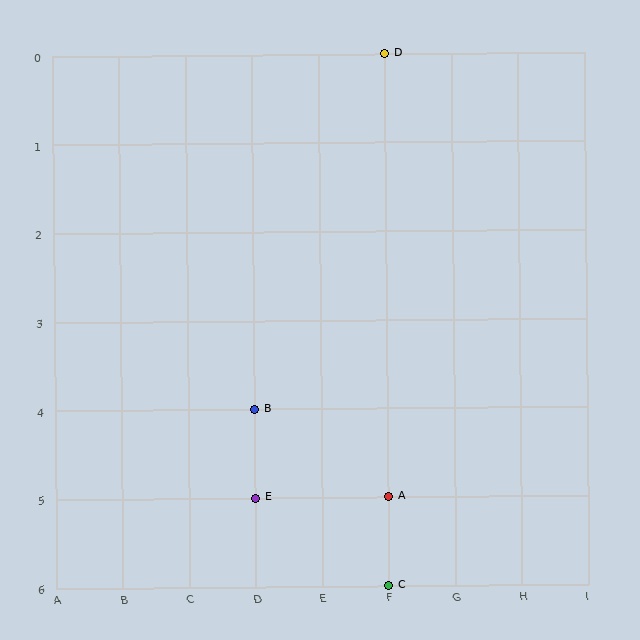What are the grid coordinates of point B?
Point B is at grid coordinates (D, 4).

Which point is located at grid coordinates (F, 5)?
Point A is at (F, 5).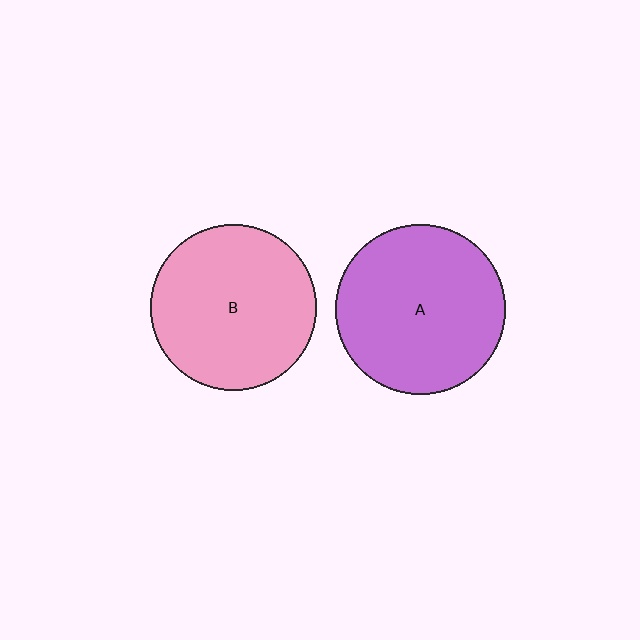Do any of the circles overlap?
No, none of the circles overlap.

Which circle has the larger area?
Circle A (purple).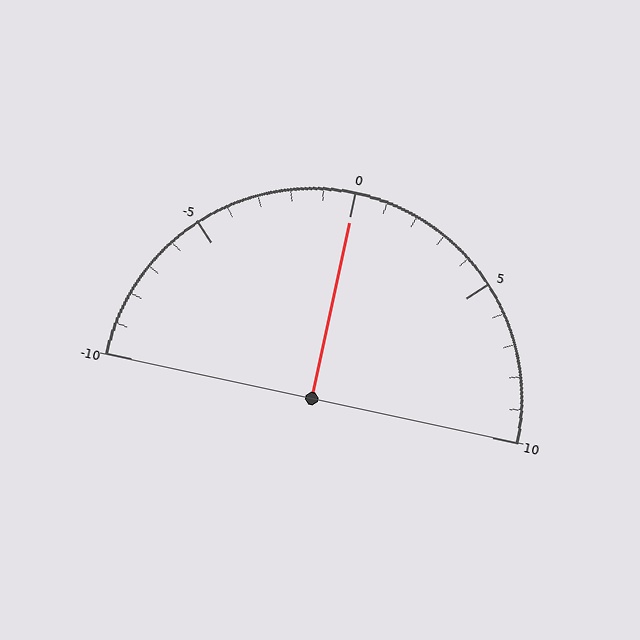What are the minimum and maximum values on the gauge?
The gauge ranges from -10 to 10.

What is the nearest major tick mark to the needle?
The nearest major tick mark is 0.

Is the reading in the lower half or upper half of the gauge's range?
The reading is in the upper half of the range (-10 to 10).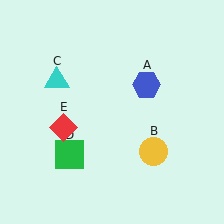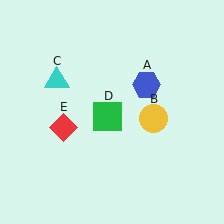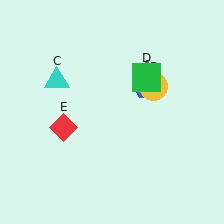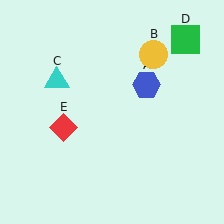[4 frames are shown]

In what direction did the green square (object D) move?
The green square (object D) moved up and to the right.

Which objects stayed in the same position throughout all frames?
Blue hexagon (object A) and cyan triangle (object C) and red diamond (object E) remained stationary.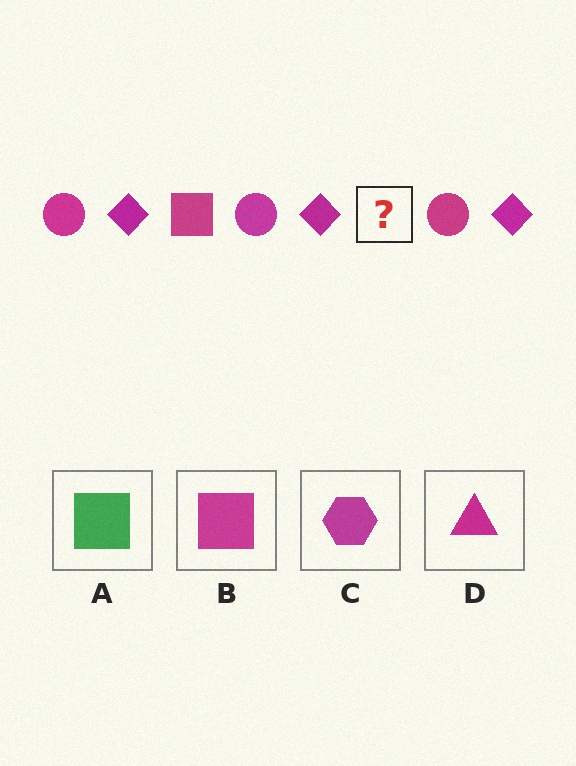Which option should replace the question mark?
Option B.